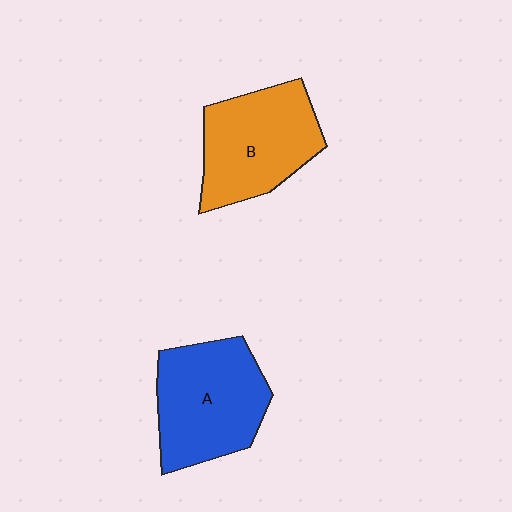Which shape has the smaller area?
Shape B (orange).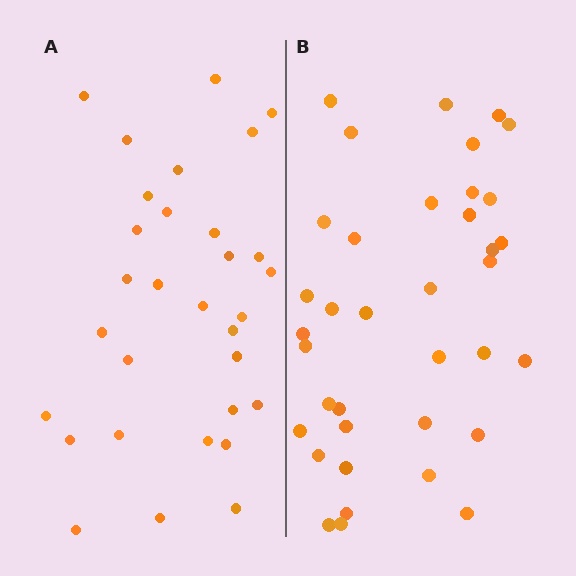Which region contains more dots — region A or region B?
Region B (the right region) has more dots.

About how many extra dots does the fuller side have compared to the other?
Region B has about 6 more dots than region A.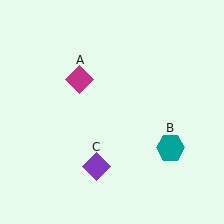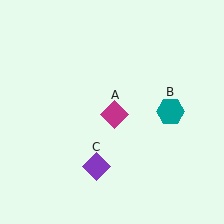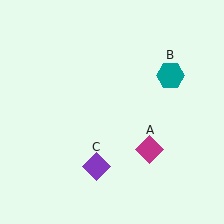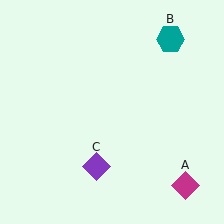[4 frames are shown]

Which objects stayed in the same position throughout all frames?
Purple diamond (object C) remained stationary.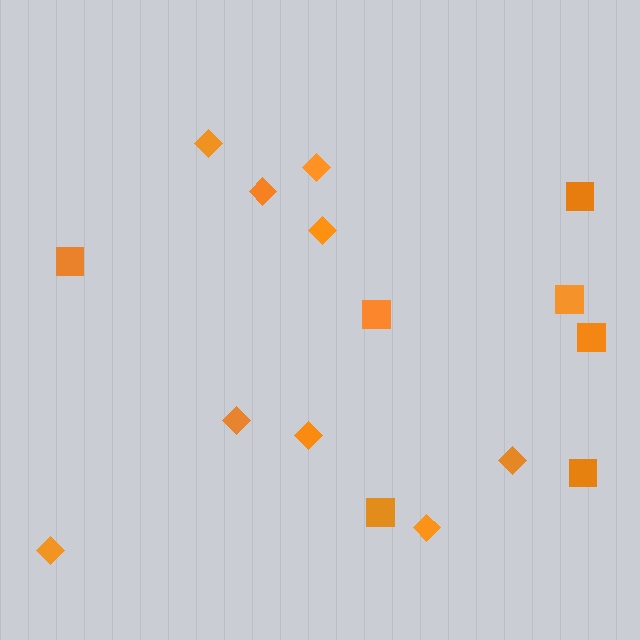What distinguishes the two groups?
There are 2 groups: one group of diamonds (9) and one group of squares (7).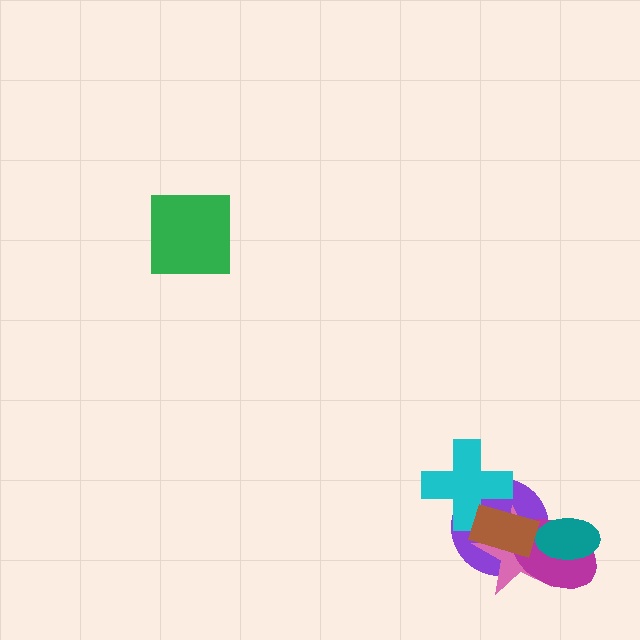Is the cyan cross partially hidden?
Yes, it is partially covered by another shape.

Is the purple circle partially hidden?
Yes, it is partially covered by another shape.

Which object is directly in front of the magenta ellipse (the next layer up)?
The teal ellipse is directly in front of the magenta ellipse.